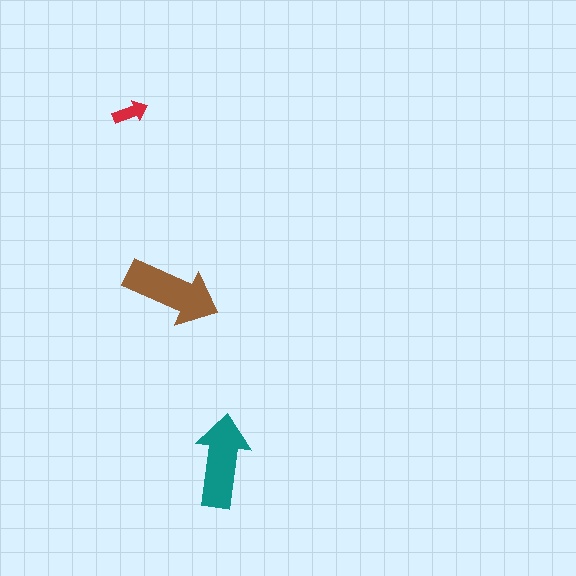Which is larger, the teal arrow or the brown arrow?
The brown one.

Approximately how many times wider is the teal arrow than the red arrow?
About 2.5 times wider.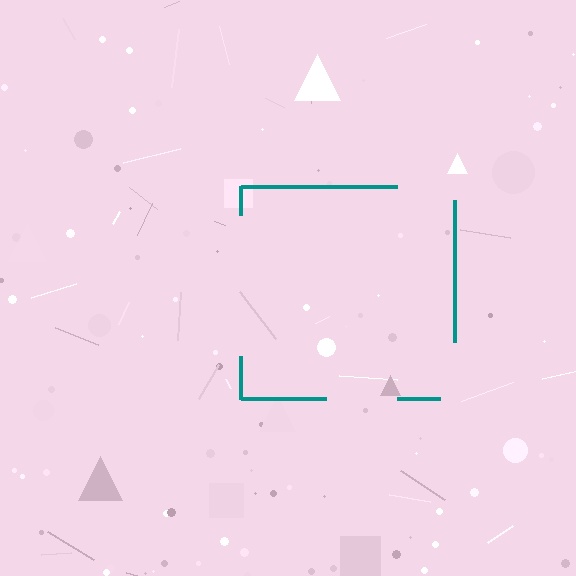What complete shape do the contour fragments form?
The contour fragments form a square.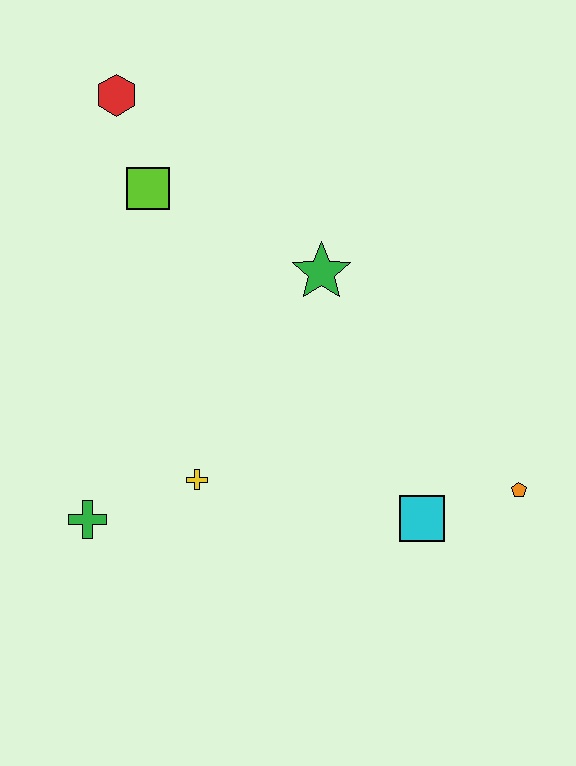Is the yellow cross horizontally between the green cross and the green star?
Yes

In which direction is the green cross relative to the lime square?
The green cross is below the lime square.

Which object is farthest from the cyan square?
The red hexagon is farthest from the cyan square.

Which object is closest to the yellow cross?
The green cross is closest to the yellow cross.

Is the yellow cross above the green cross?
Yes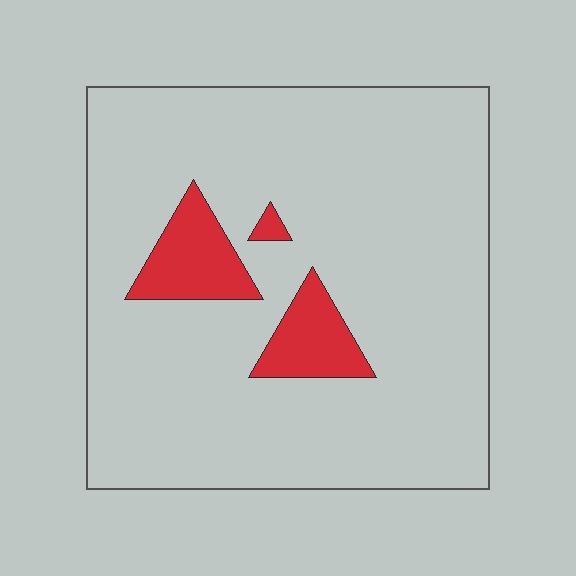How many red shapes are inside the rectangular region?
3.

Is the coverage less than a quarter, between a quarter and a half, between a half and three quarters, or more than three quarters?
Less than a quarter.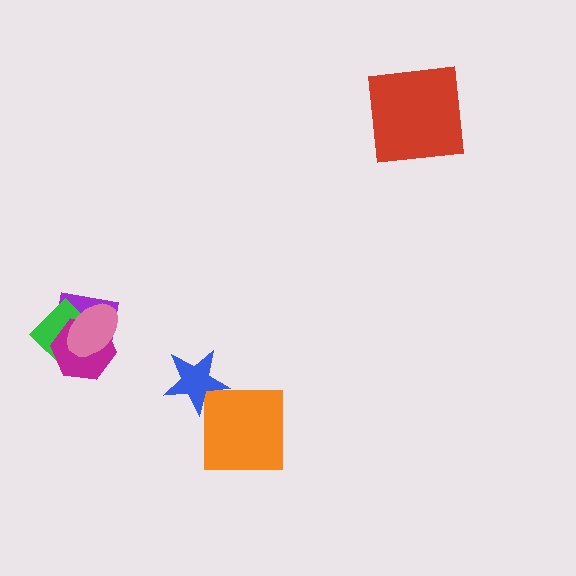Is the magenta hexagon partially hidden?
Yes, it is partially covered by another shape.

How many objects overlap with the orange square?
0 objects overlap with the orange square.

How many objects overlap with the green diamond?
3 objects overlap with the green diamond.